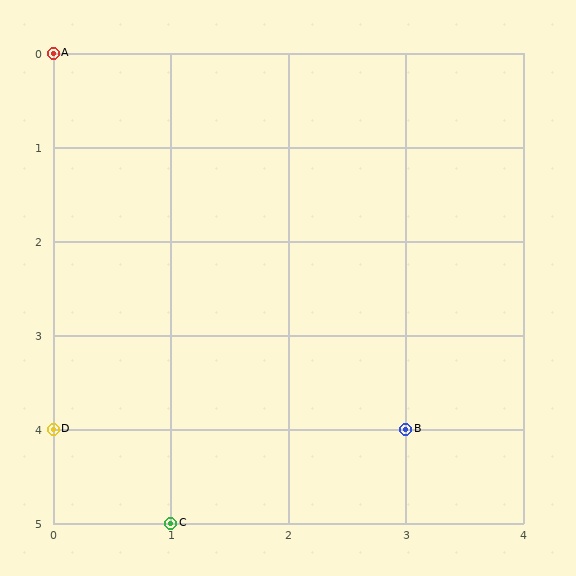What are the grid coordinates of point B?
Point B is at grid coordinates (3, 4).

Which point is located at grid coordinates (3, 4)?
Point B is at (3, 4).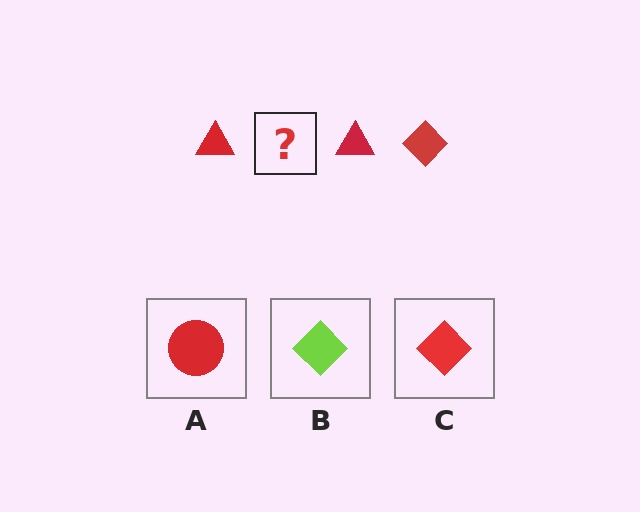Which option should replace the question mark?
Option C.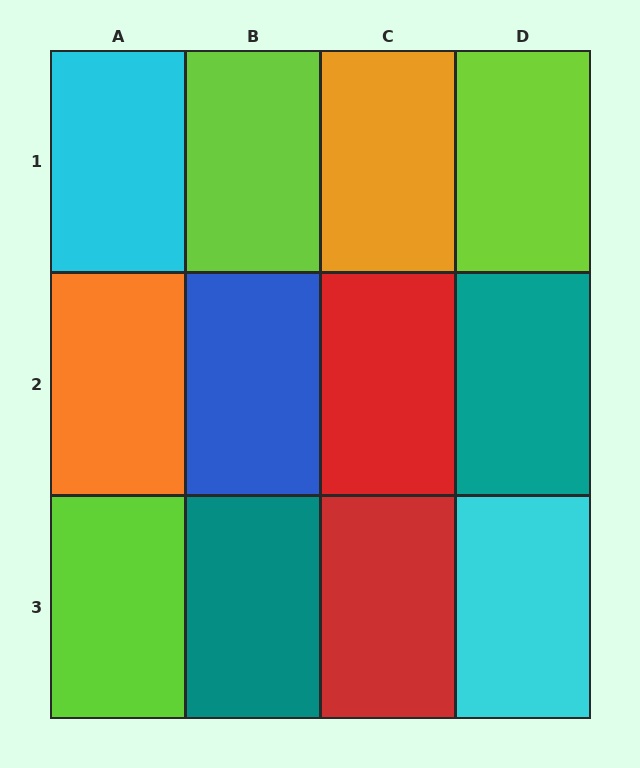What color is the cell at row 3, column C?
Red.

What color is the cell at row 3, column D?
Cyan.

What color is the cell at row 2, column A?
Orange.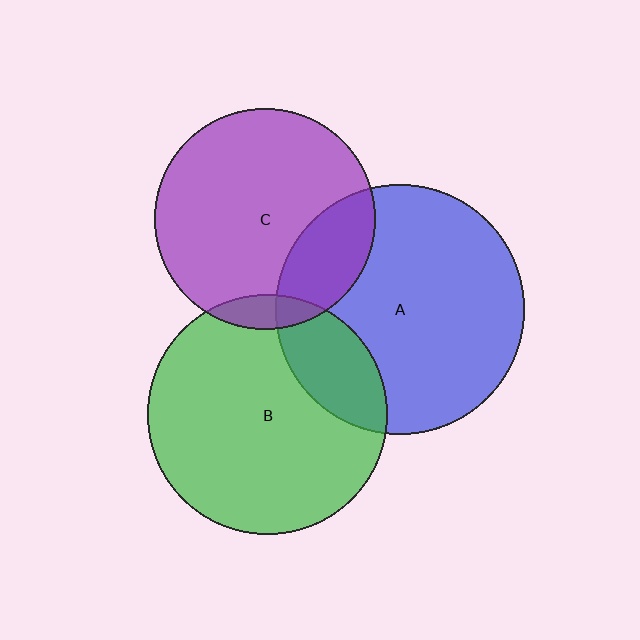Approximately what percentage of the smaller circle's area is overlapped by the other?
Approximately 20%.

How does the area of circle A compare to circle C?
Approximately 1.3 times.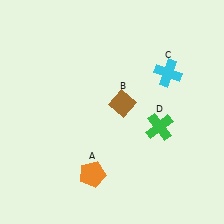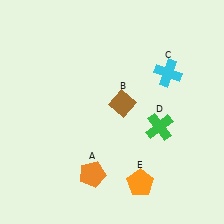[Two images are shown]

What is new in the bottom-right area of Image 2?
An orange pentagon (E) was added in the bottom-right area of Image 2.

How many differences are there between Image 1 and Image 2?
There is 1 difference between the two images.